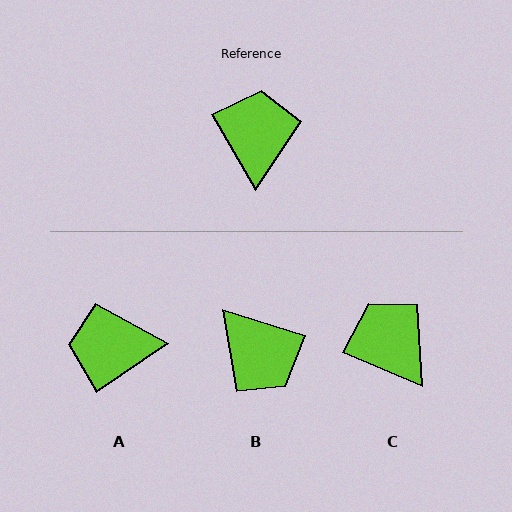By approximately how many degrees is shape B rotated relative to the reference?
Approximately 137 degrees clockwise.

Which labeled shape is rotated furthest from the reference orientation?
B, about 137 degrees away.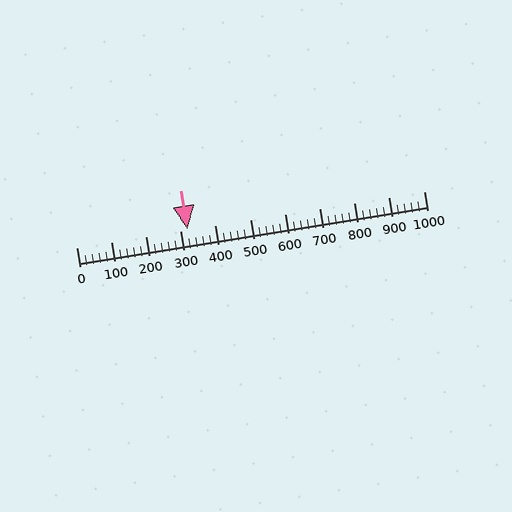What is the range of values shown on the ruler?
The ruler shows values from 0 to 1000.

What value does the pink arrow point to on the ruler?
The pink arrow points to approximately 320.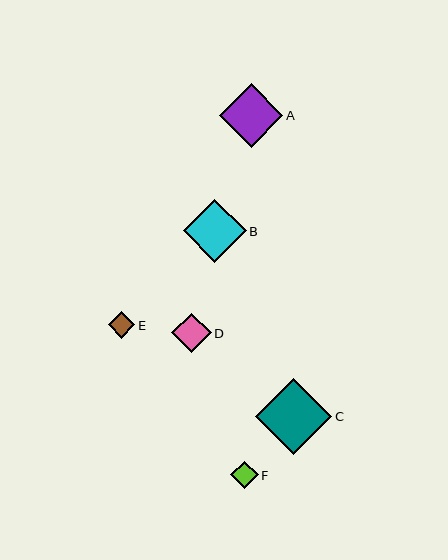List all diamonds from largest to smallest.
From largest to smallest: C, A, B, D, F, E.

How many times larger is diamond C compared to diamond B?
Diamond C is approximately 1.2 times the size of diamond B.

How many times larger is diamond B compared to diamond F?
Diamond B is approximately 2.3 times the size of diamond F.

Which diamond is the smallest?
Diamond E is the smallest with a size of approximately 27 pixels.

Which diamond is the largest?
Diamond C is the largest with a size of approximately 76 pixels.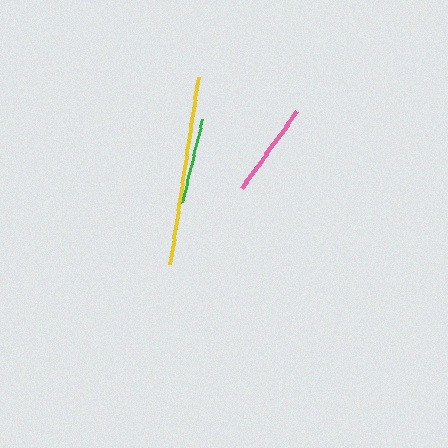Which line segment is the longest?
The yellow line is the longest at approximately 189 pixels.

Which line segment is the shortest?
The green line is the shortest at approximately 86 pixels.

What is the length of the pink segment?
The pink segment is approximately 95 pixels long.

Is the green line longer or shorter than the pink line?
The pink line is longer than the green line.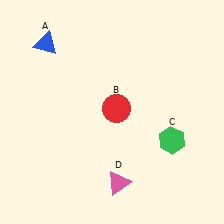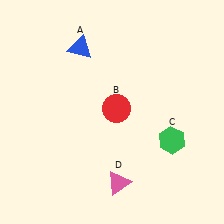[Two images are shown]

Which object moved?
The blue triangle (A) moved right.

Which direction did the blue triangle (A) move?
The blue triangle (A) moved right.